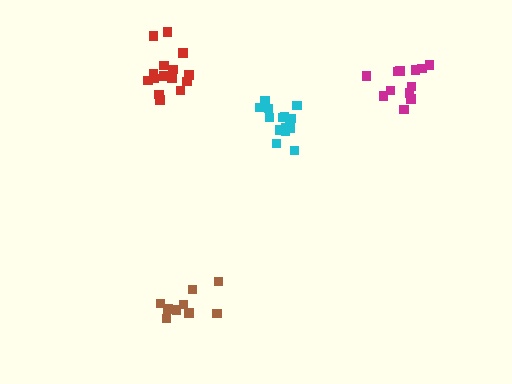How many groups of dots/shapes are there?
There are 4 groups.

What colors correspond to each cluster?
The clusters are colored: brown, cyan, red, magenta.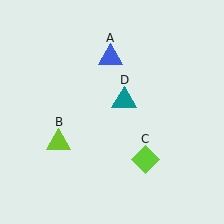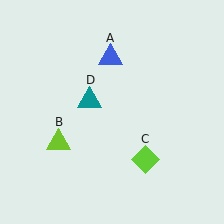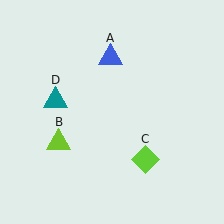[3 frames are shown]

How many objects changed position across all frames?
1 object changed position: teal triangle (object D).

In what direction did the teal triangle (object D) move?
The teal triangle (object D) moved left.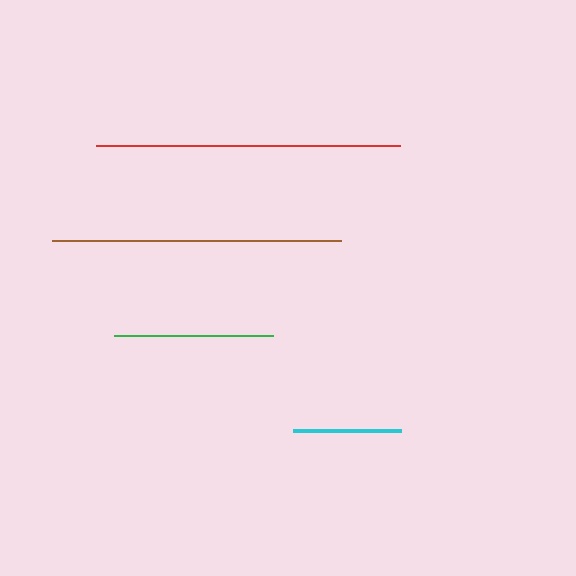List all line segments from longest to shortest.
From longest to shortest: red, brown, green, cyan.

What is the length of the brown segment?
The brown segment is approximately 289 pixels long.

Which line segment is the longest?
The red line is the longest at approximately 304 pixels.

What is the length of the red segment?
The red segment is approximately 304 pixels long.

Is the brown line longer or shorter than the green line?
The brown line is longer than the green line.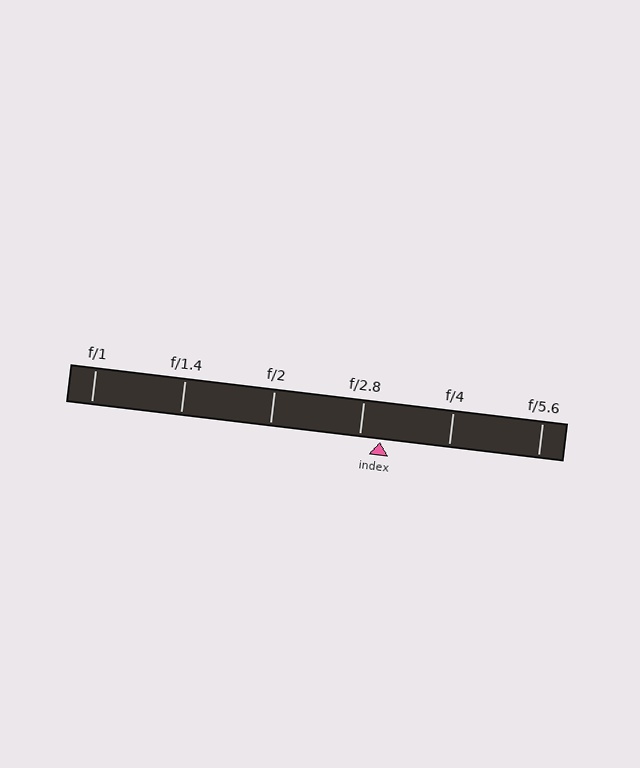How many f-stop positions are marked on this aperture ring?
There are 6 f-stop positions marked.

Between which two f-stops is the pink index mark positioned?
The index mark is between f/2.8 and f/4.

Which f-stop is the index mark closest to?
The index mark is closest to f/2.8.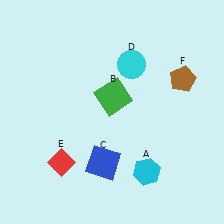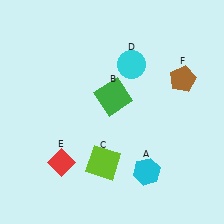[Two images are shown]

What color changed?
The square (C) changed from blue in Image 1 to lime in Image 2.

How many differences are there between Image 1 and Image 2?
There is 1 difference between the two images.